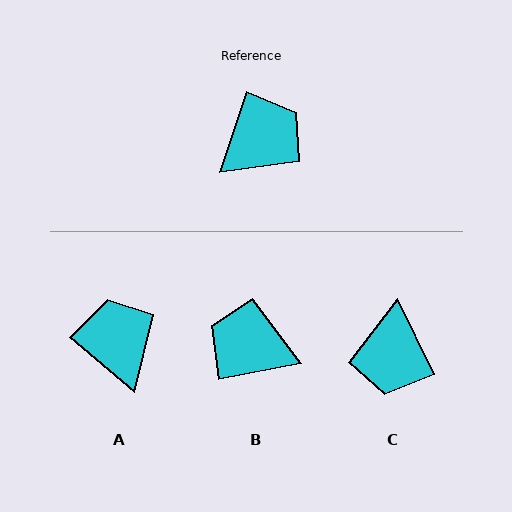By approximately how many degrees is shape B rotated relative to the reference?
Approximately 120 degrees counter-clockwise.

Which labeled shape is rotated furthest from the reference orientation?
C, about 135 degrees away.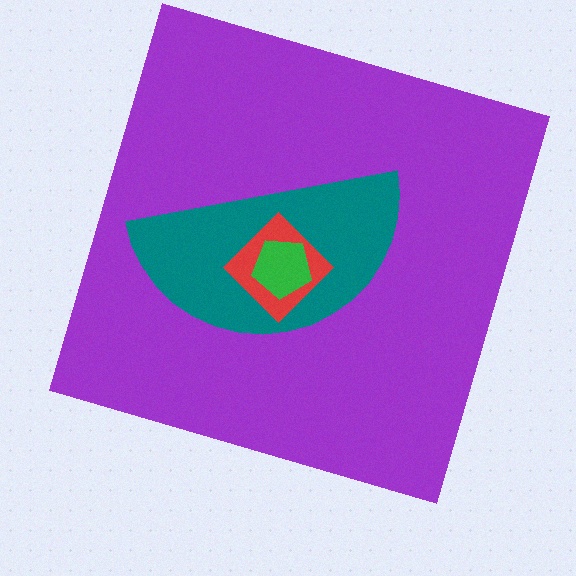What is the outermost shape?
The purple square.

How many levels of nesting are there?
4.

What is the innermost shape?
The green pentagon.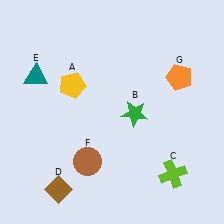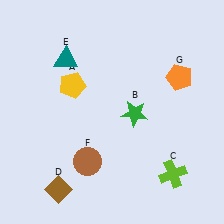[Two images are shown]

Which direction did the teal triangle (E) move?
The teal triangle (E) moved right.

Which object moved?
The teal triangle (E) moved right.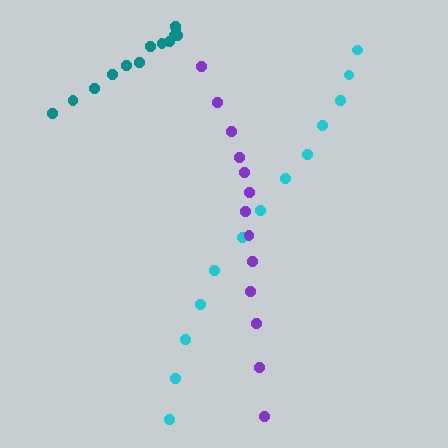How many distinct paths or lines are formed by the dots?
There are 3 distinct paths.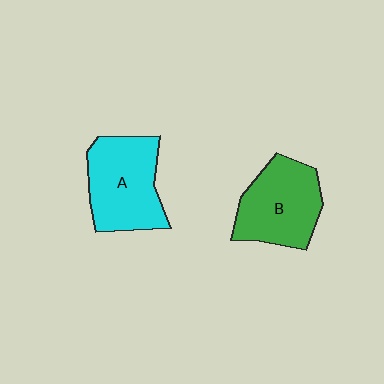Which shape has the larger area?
Shape A (cyan).